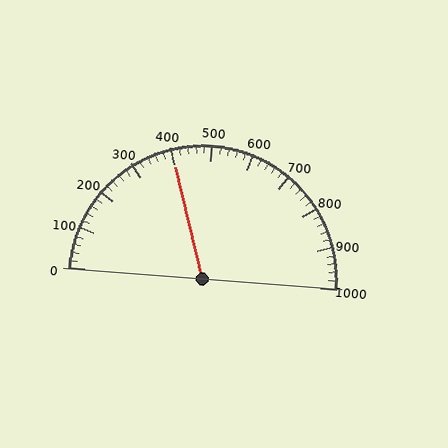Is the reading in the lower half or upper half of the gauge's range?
The reading is in the lower half of the range (0 to 1000).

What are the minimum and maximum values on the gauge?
The gauge ranges from 0 to 1000.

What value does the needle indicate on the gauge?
The needle indicates approximately 400.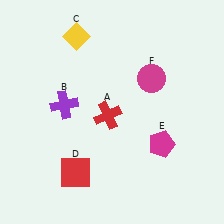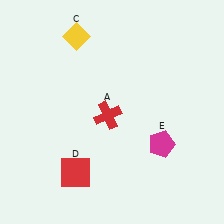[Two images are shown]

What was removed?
The magenta circle (F), the purple cross (B) were removed in Image 2.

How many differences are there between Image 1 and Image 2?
There are 2 differences between the two images.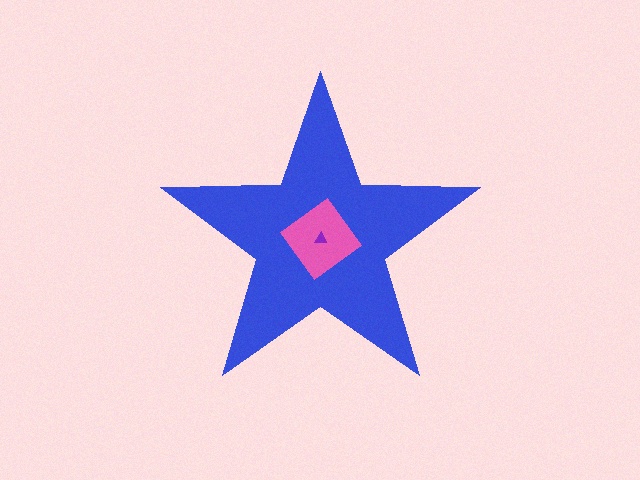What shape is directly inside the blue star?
The pink diamond.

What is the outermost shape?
The blue star.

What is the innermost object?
The purple triangle.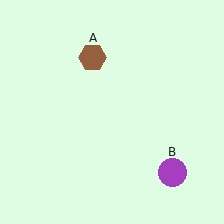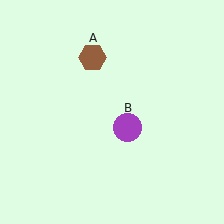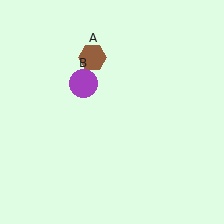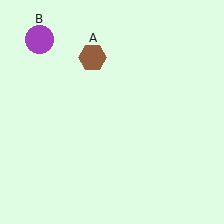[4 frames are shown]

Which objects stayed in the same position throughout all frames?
Brown hexagon (object A) remained stationary.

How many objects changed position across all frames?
1 object changed position: purple circle (object B).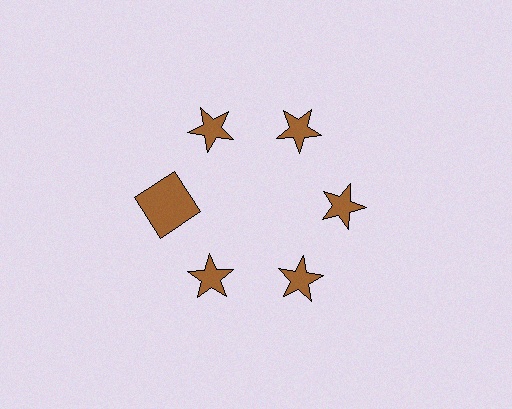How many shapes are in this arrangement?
There are 6 shapes arranged in a ring pattern.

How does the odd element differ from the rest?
It has a different shape: square instead of star.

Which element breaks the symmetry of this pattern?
The brown square at roughly the 9 o'clock position breaks the symmetry. All other shapes are brown stars.